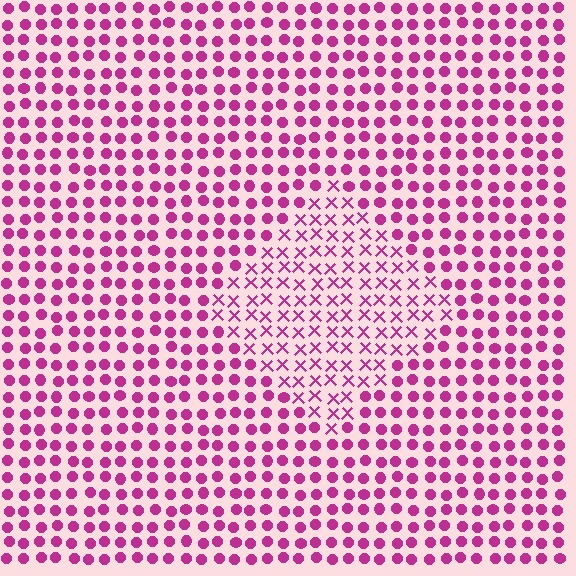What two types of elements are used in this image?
The image uses X marks inside the diamond region and circles outside it.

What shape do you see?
I see a diamond.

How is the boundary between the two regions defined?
The boundary is defined by a change in element shape: X marks inside vs. circles outside. All elements share the same color and spacing.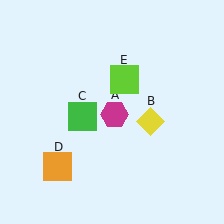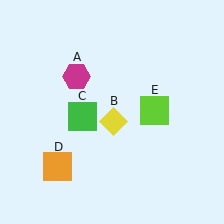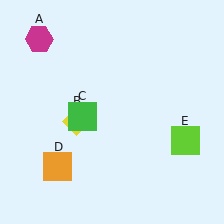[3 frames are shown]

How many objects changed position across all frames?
3 objects changed position: magenta hexagon (object A), yellow diamond (object B), lime square (object E).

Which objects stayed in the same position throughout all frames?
Green square (object C) and orange square (object D) remained stationary.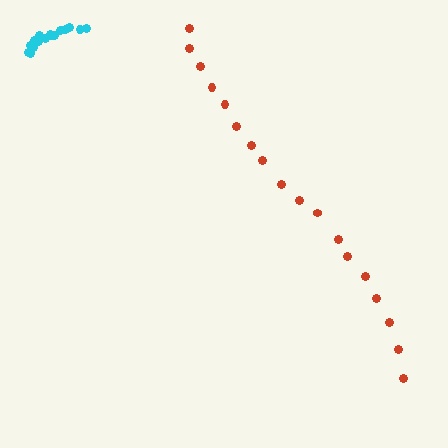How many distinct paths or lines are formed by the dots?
There are 2 distinct paths.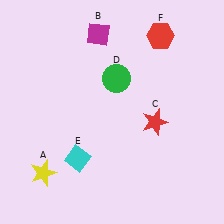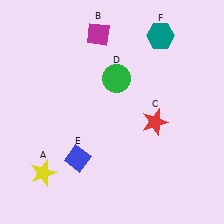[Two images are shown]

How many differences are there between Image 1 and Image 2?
There are 2 differences between the two images.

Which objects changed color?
E changed from cyan to blue. F changed from red to teal.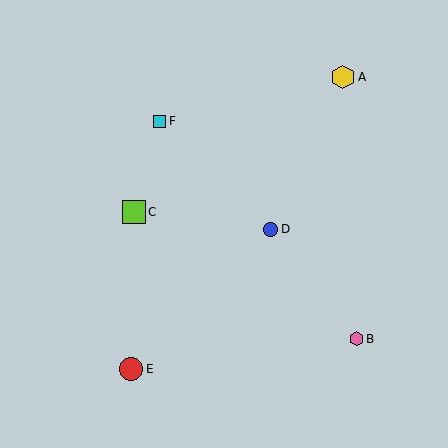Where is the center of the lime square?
The center of the lime square is at (134, 212).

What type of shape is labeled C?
Shape C is a lime square.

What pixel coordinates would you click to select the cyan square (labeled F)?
Click at (160, 121) to select the cyan square F.